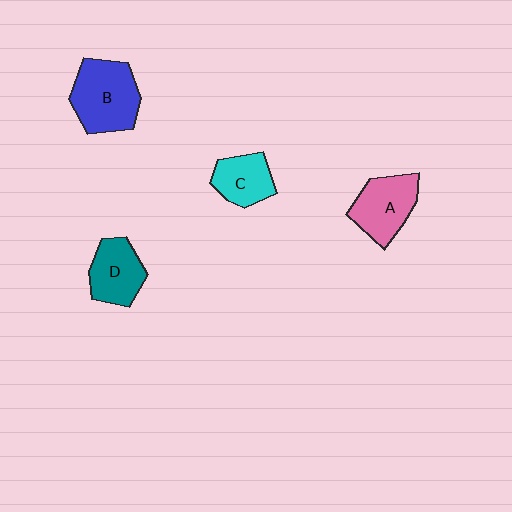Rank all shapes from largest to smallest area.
From largest to smallest: B (blue), A (pink), D (teal), C (cyan).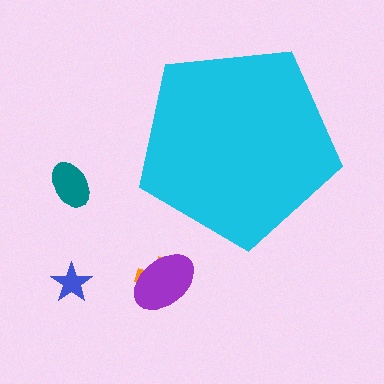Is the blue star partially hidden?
No, the blue star is fully visible.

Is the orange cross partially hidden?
No, the orange cross is fully visible.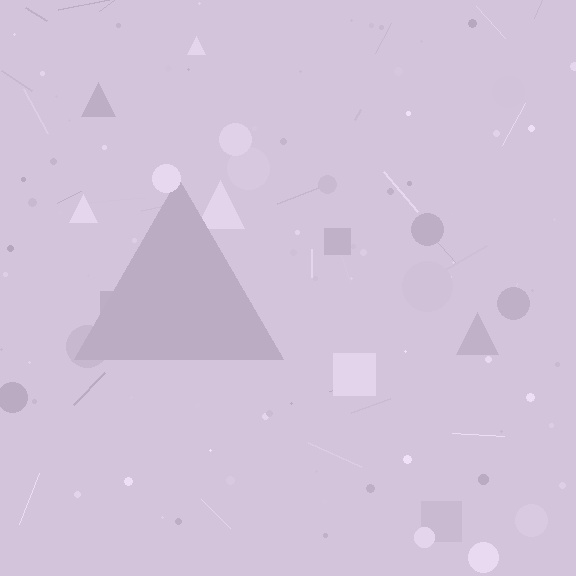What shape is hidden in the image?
A triangle is hidden in the image.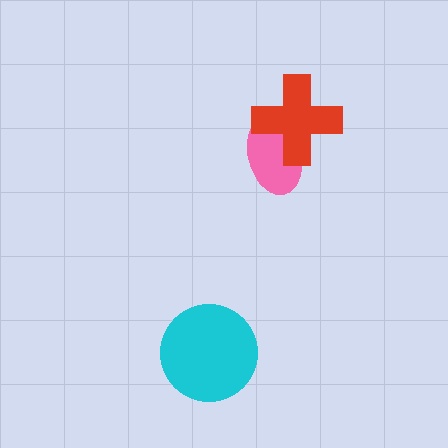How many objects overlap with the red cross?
1 object overlaps with the red cross.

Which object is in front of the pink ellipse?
The red cross is in front of the pink ellipse.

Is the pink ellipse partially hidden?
Yes, it is partially covered by another shape.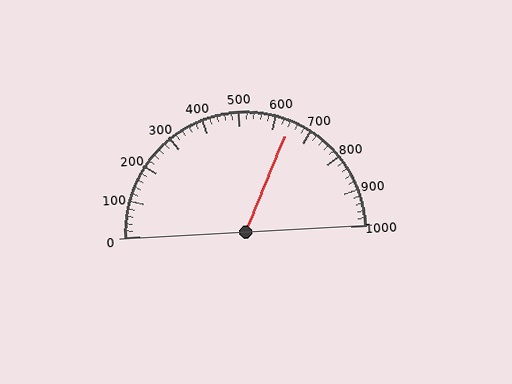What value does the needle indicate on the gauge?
The needle indicates approximately 640.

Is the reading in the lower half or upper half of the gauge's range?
The reading is in the upper half of the range (0 to 1000).